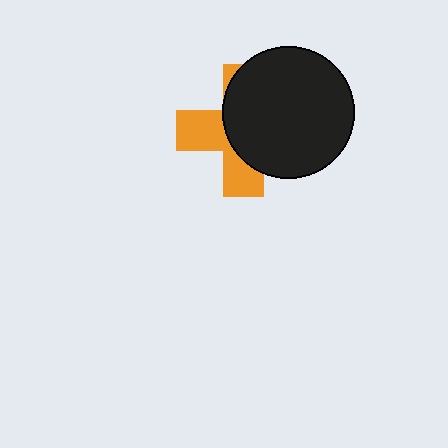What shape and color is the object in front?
The object in front is a black circle.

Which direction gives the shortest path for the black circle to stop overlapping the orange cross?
Moving right gives the shortest separation.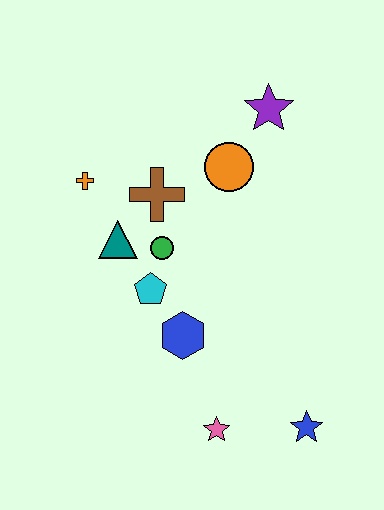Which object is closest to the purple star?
The orange circle is closest to the purple star.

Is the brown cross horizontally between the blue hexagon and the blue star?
No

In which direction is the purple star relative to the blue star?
The purple star is above the blue star.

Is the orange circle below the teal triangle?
No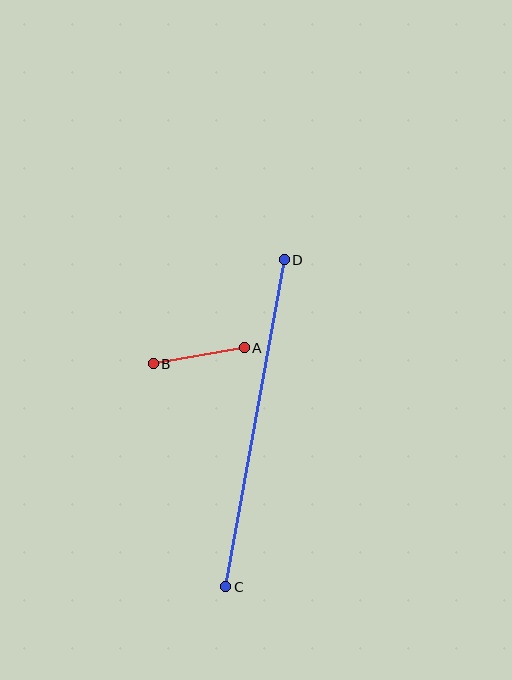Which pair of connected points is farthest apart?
Points C and D are farthest apart.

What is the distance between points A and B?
The distance is approximately 92 pixels.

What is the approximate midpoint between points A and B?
The midpoint is at approximately (199, 356) pixels.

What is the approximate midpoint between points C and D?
The midpoint is at approximately (255, 423) pixels.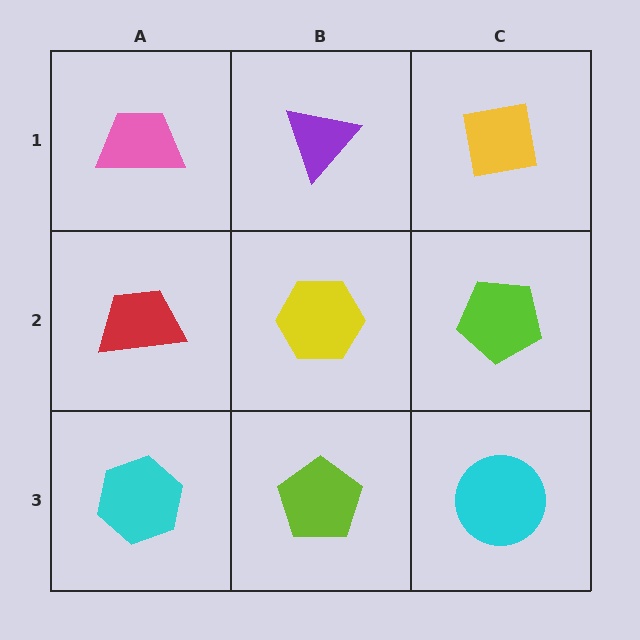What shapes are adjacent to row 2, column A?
A pink trapezoid (row 1, column A), a cyan hexagon (row 3, column A), a yellow hexagon (row 2, column B).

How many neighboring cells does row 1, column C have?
2.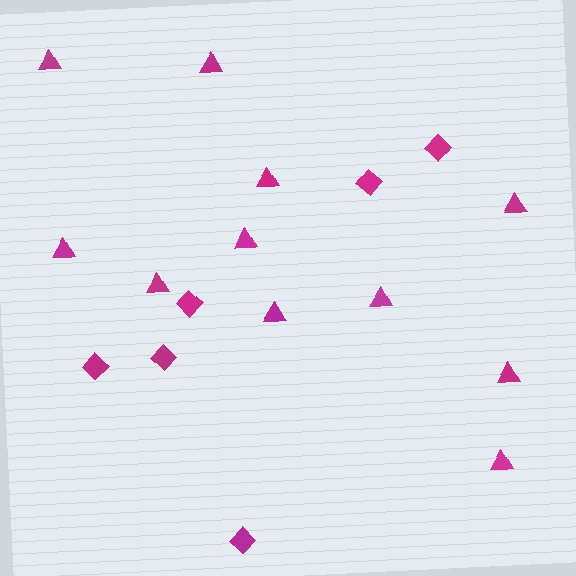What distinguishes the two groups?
There are 2 groups: one group of triangles (11) and one group of diamonds (6).